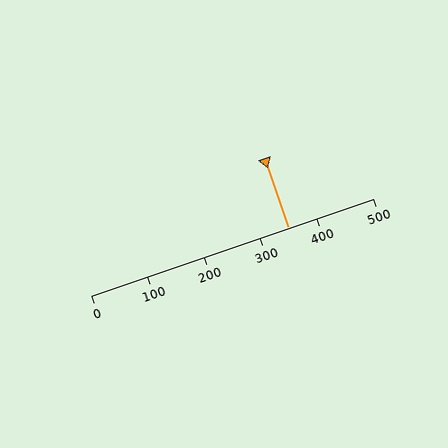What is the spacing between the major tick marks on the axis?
The major ticks are spaced 100 apart.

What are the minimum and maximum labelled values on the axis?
The axis runs from 0 to 500.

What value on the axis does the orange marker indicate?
The marker indicates approximately 350.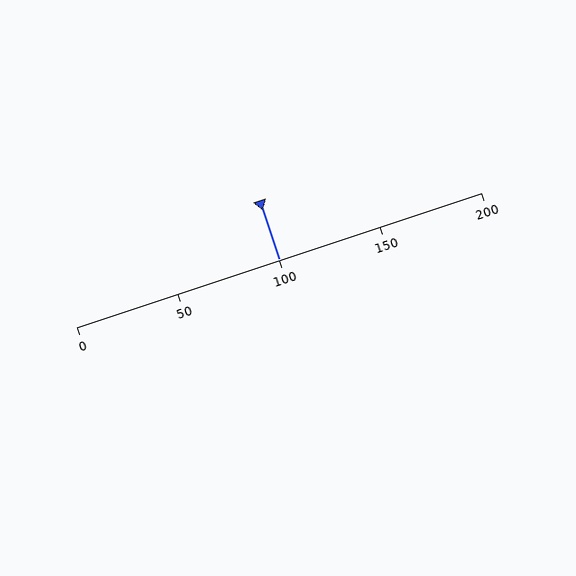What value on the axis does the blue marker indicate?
The marker indicates approximately 100.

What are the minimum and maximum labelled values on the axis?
The axis runs from 0 to 200.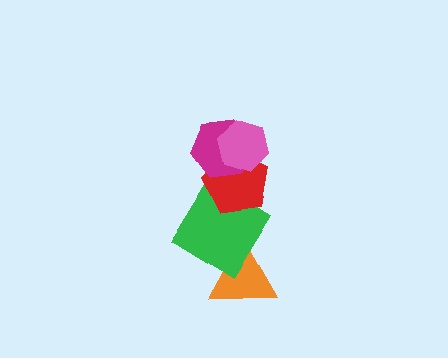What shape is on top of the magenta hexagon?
The pink hexagon is on top of the magenta hexagon.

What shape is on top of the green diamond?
The red pentagon is on top of the green diamond.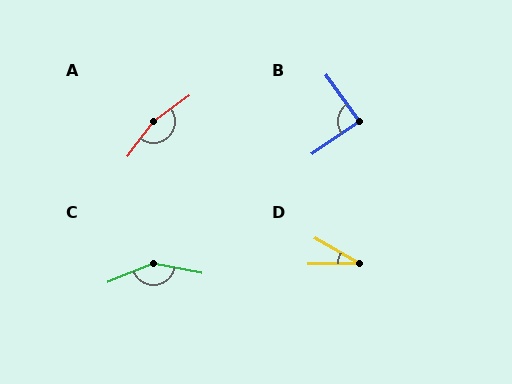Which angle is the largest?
A, at approximately 162 degrees.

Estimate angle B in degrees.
Approximately 88 degrees.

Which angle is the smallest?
D, at approximately 30 degrees.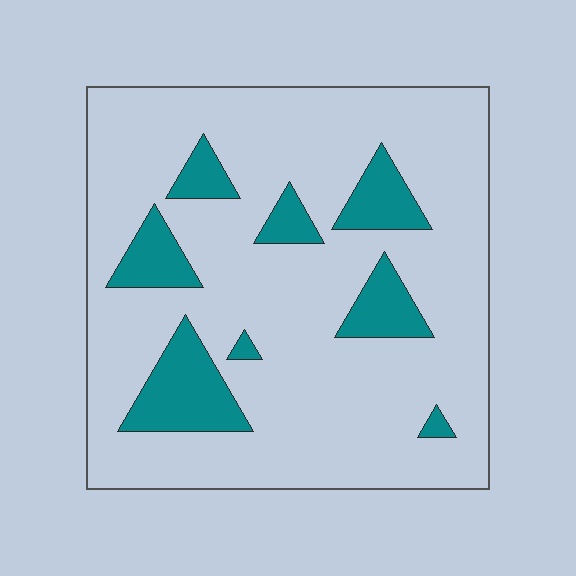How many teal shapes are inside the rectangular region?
8.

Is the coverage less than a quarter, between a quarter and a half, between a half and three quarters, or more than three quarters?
Less than a quarter.